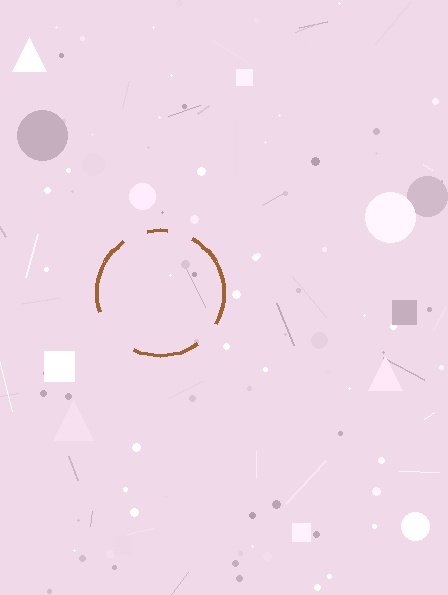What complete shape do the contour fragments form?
The contour fragments form a circle.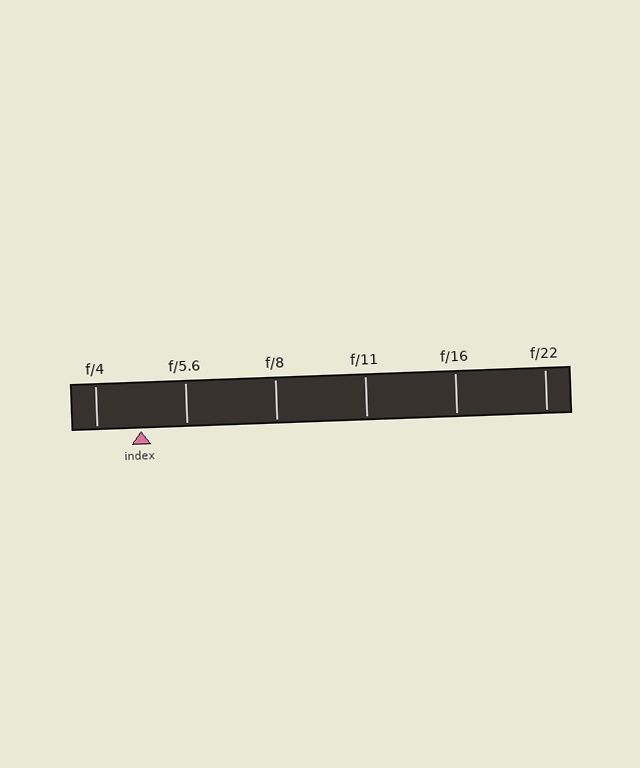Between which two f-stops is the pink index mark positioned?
The index mark is between f/4 and f/5.6.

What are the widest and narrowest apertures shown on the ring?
The widest aperture shown is f/4 and the narrowest is f/22.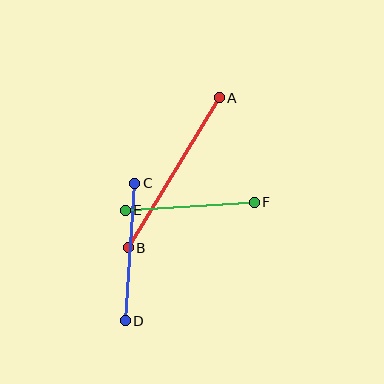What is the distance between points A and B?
The distance is approximately 176 pixels.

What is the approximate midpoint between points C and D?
The midpoint is at approximately (130, 252) pixels.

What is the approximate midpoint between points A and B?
The midpoint is at approximately (174, 173) pixels.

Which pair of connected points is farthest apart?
Points A and B are farthest apart.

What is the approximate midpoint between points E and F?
The midpoint is at approximately (190, 206) pixels.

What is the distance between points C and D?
The distance is approximately 138 pixels.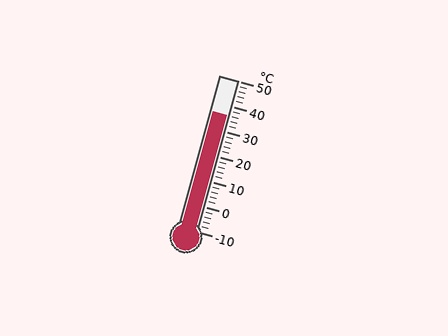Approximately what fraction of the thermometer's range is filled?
The thermometer is filled to approximately 75% of its range.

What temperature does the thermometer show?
The thermometer shows approximately 36°C.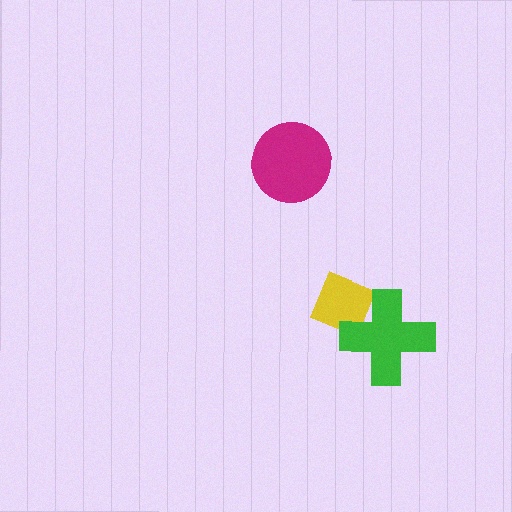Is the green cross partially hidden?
No, no other shape covers it.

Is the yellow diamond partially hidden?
Yes, it is partially covered by another shape.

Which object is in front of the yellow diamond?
The green cross is in front of the yellow diamond.